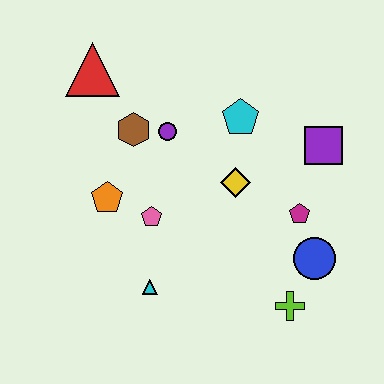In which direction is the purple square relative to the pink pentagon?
The purple square is to the right of the pink pentagon.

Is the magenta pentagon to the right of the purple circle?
Yes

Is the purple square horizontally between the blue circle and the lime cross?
No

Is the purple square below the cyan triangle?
No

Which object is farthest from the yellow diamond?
The red triangle is farthest from the yellow diamond.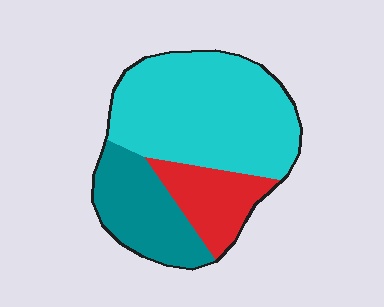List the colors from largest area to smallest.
From largest to smallest: cyan, teal, red.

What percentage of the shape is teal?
Teal takes up about one quarter (1/4) of the shape.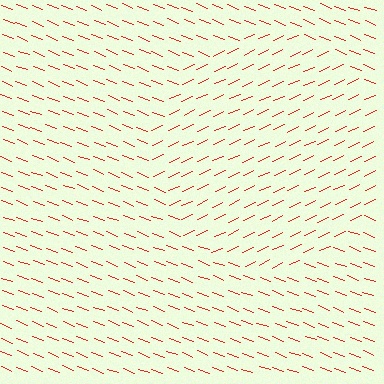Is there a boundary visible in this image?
Yes, there is a texture boundary formed by a change in line orientation.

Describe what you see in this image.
The image is filled with small red line segments. A circle region in the image has lines oriented differently from the surrounding lines, creating a visible texture boundary.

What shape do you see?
I see a circle.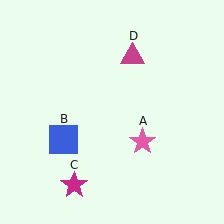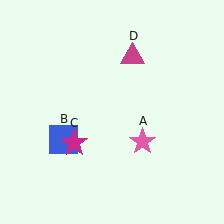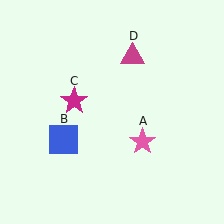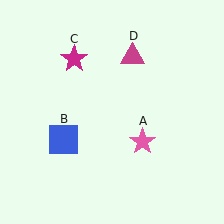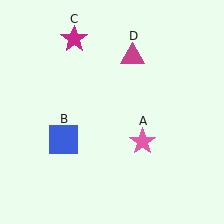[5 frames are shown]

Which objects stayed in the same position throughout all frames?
Pink star (object A) and blue square (object B) and magenta triangle (object D) remained stationary.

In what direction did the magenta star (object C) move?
The magenta star (object C) moved up.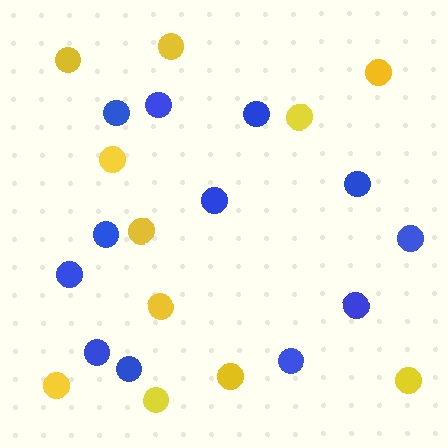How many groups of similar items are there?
There are 2 groups: one group of yellow circles (11) and one group of blue circles (12).